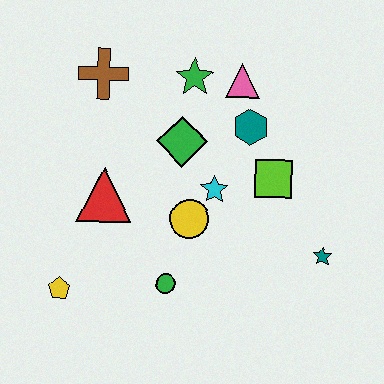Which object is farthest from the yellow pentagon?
The pink triangle is farthest from the yellow pentagon.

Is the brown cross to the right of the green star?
No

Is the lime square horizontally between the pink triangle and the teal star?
Yes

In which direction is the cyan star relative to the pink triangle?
The cyan star is below the pink triangle.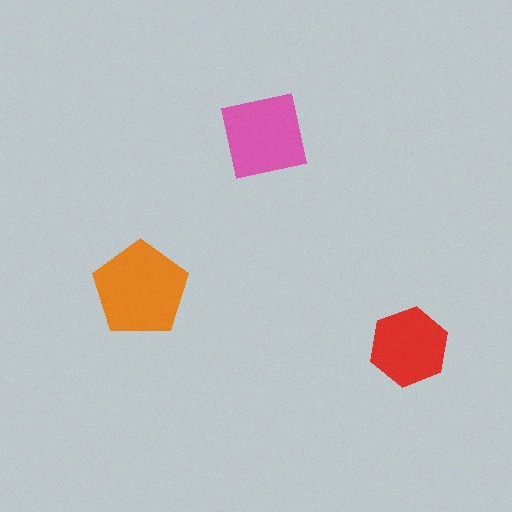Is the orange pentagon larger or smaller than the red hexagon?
Larger.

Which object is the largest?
The orange pentagon.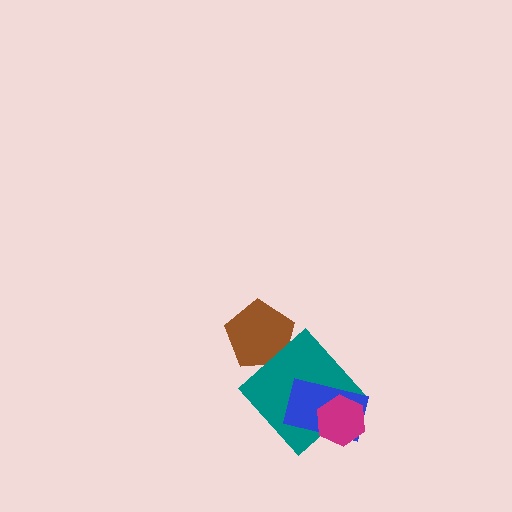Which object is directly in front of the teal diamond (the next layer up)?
The blue rectangle is directly in front of the teal diamond.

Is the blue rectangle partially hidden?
Yes, it is partially covered by another shape.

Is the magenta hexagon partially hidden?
No, no other shape covers it.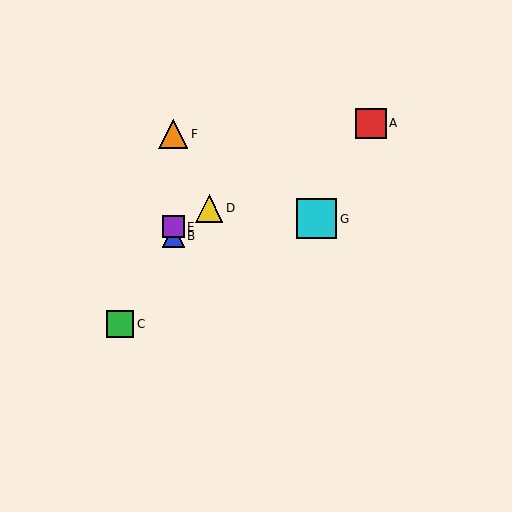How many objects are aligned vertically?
3 objects (B, E, F) are aligned vertically.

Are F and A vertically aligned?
No, F is at x≈173 and A is at x≈371.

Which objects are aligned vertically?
Objects B, E, F are aligned vertically.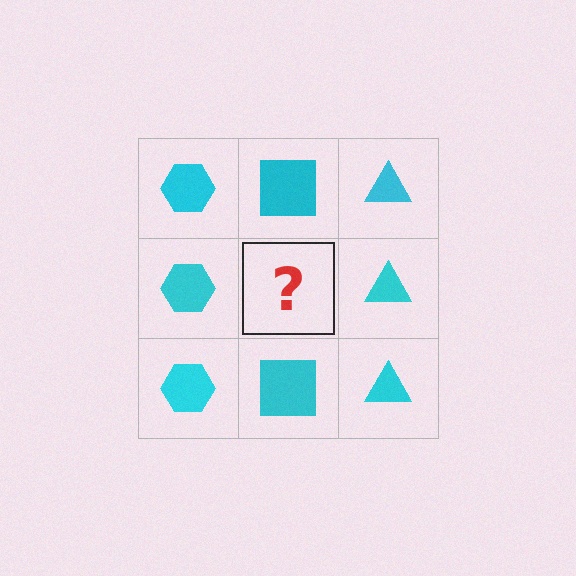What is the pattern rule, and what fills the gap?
The rule is that each column has a consistent shape. The gap should be filled with a cyan square.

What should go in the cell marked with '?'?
The missing cell should contain a cyan square.